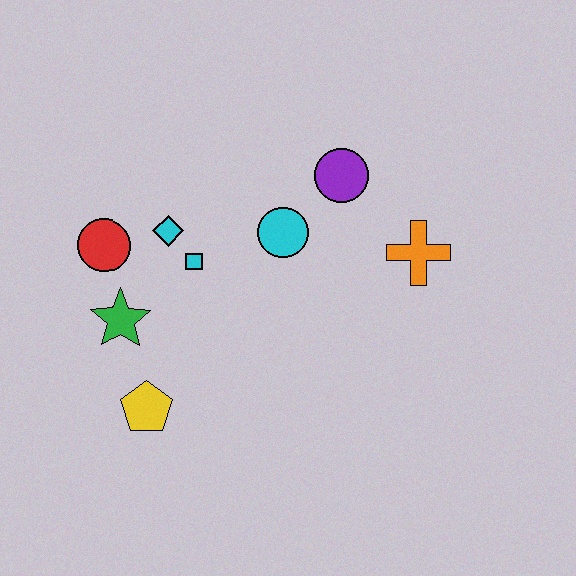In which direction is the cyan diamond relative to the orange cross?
The cyan diamond is to the left of the orange cross.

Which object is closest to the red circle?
The cyan diamond is closest to the red circle.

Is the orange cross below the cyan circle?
Yes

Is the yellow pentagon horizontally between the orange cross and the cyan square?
No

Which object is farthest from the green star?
The orange cross is farthest from the green star.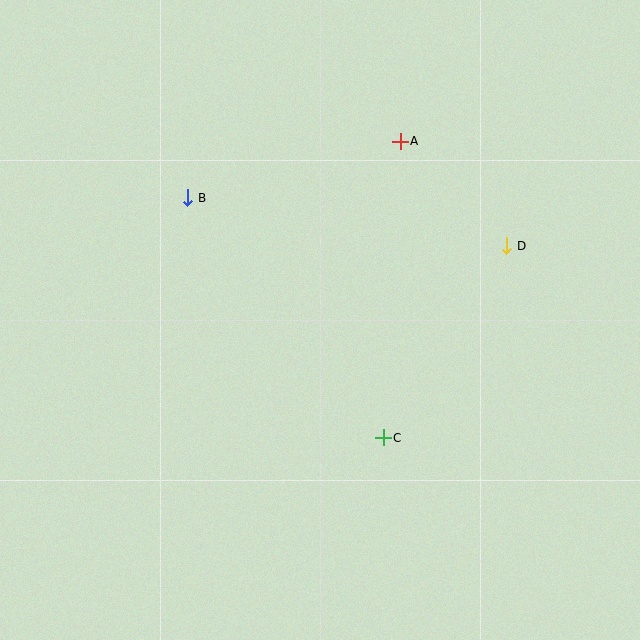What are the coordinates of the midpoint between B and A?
The midpoint between B and A is at (294, 169).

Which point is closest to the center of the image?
Point C at (383, 438) is closest to the center.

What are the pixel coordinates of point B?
Point B is at (188, 198).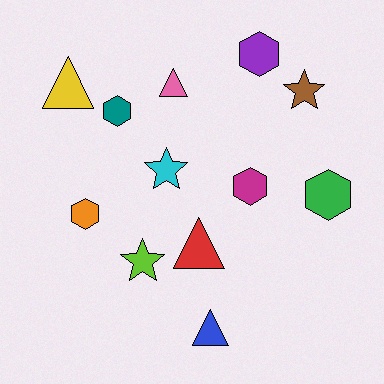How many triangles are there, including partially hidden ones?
There are 4 triangles.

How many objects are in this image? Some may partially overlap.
There are 12 objects.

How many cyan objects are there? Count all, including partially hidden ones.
There is 1 cyan object.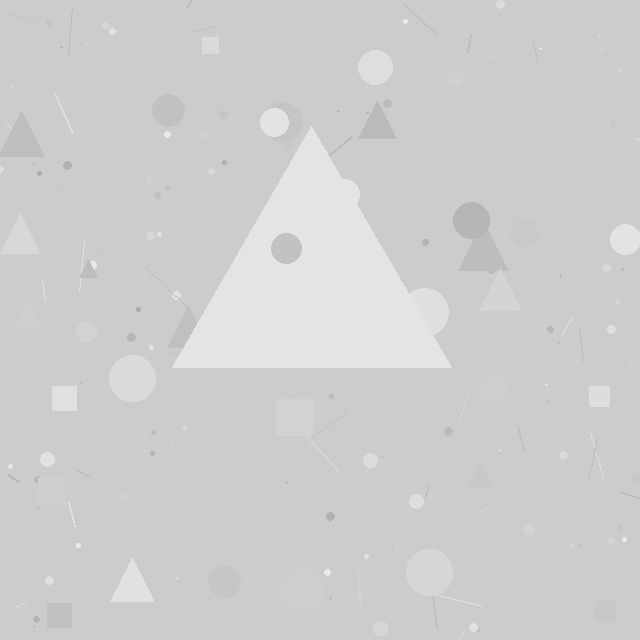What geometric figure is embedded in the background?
A triangle is embedded in the background.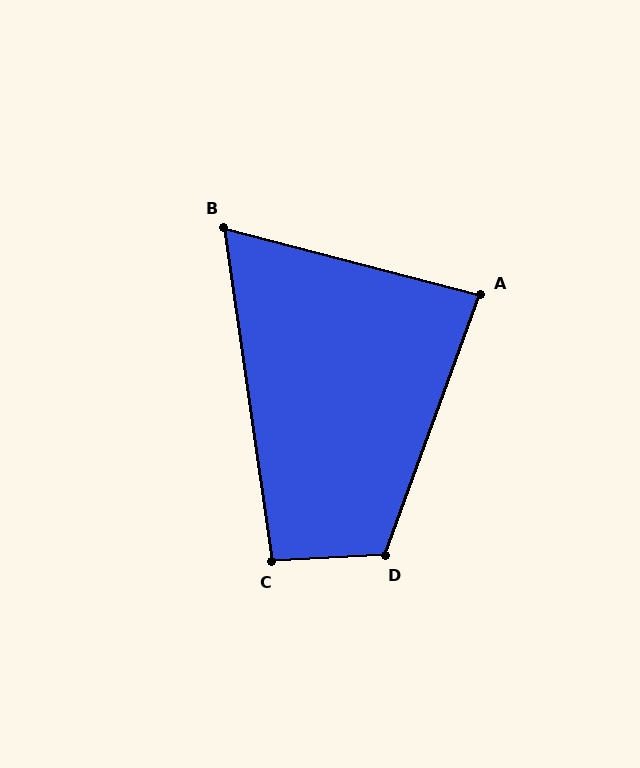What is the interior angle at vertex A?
Approximately 85 degrees (acute).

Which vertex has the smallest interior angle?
B, at approximately 67 degrees.